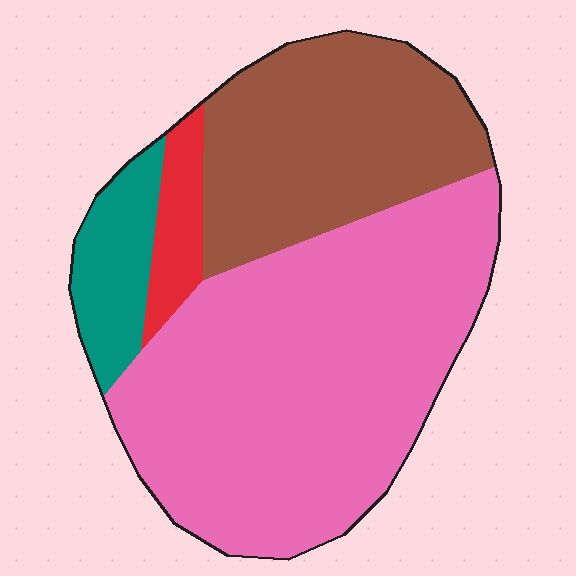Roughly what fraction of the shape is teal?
Teal covers roughly 10% of the shape.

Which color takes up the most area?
Pink, at roughly 55%.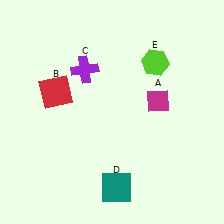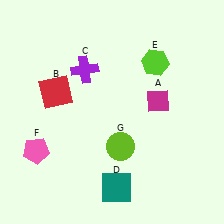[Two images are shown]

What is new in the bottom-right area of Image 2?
A lime circle (G) was added in the bottom-right area of Image 2.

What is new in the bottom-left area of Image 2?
A pink pentagon (F) was added in the bottom-left area of Image 2.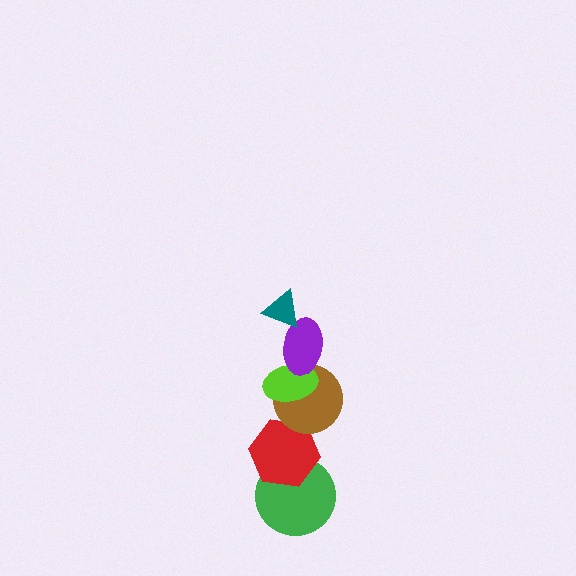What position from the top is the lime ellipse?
The lime ellipse is 3rd from the top.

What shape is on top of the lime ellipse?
The purple ellipse is on top of the lime ellipse.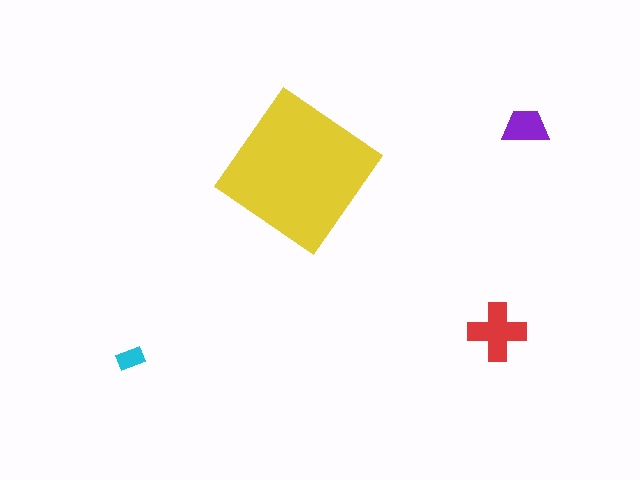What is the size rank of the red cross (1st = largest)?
2nd.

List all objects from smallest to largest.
The cyan rectangle, the purple trapezoid, the red cross, the yellow diamond.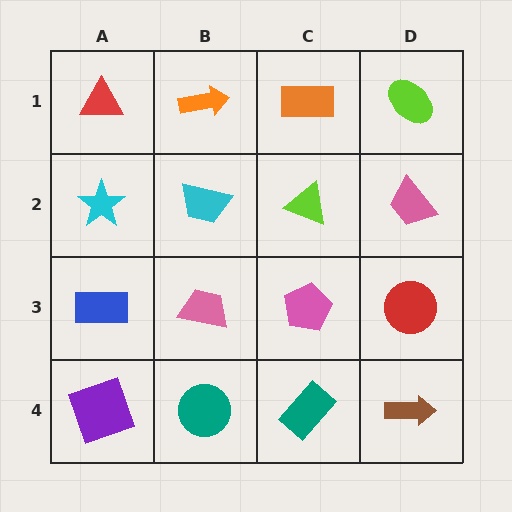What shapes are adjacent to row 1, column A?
A cyan star (row 2, column A), an orange arrow (row 1, column B).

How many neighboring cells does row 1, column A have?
2.